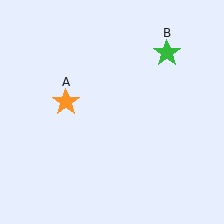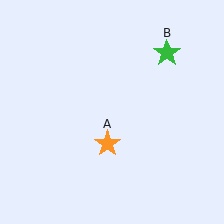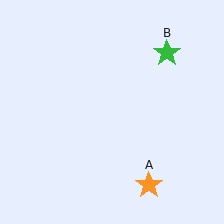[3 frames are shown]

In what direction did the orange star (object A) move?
The orange star (object A) moved down and to the right.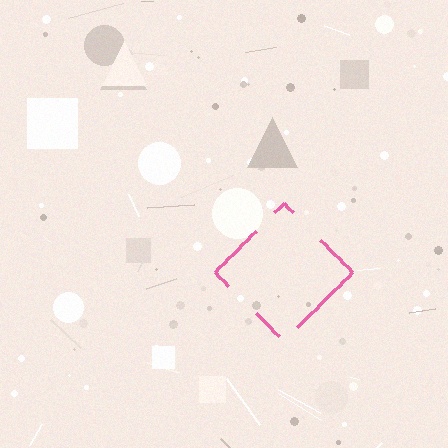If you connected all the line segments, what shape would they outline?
They would outline a diamond.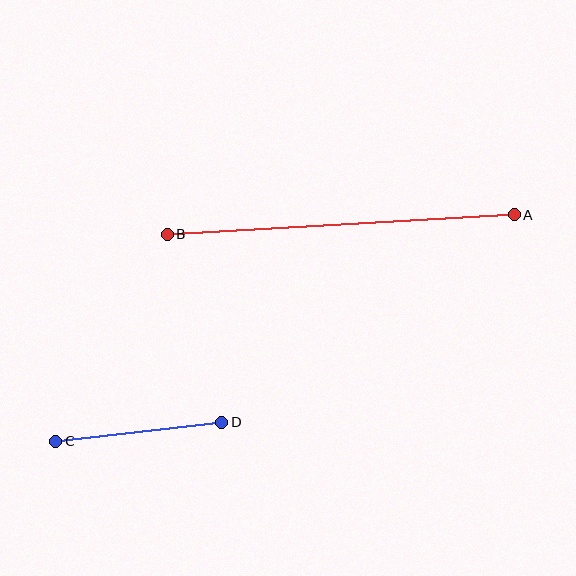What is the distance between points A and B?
The distance is approximately 347 pixels.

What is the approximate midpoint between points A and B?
The midpoint is at approximately (341, 225) pixels.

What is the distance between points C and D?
The distance is approximately 167 pixels.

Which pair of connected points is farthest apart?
Points A and B are farthest apart.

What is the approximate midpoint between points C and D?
The midpoint is at approximately (139, 432) pixels.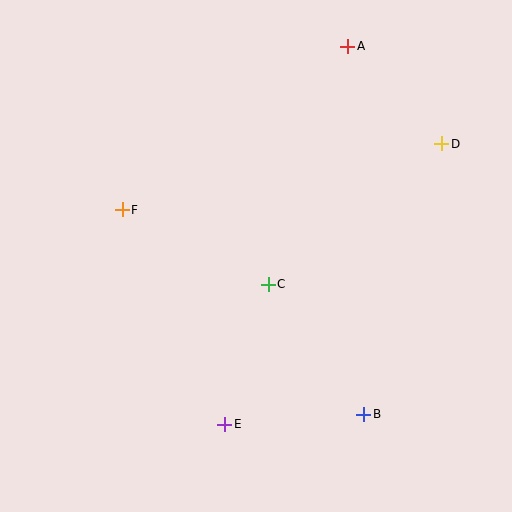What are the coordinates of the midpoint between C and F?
The midpoint between C and F is at (195, 247).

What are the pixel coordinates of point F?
Point F is at (122, 209).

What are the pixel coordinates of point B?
Point B is at (364, 415).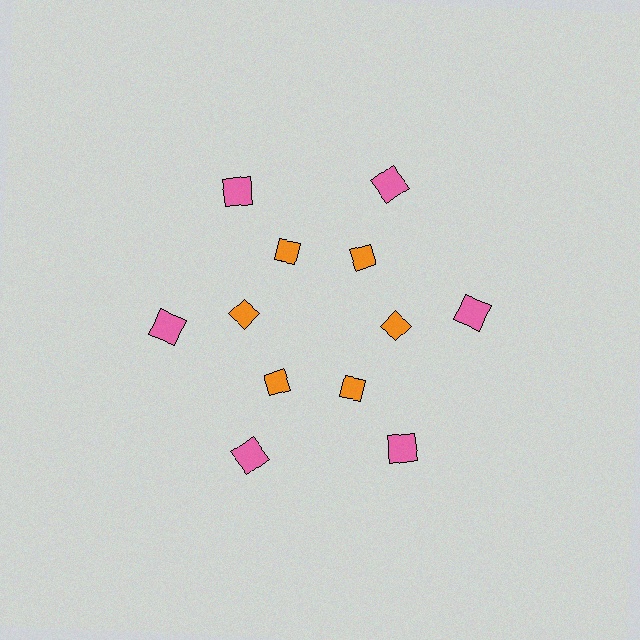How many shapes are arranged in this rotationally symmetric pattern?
There are 12 shapes, arranged in 6 groups of 2.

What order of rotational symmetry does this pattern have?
This pattern has 6-fold rotational symmetry.